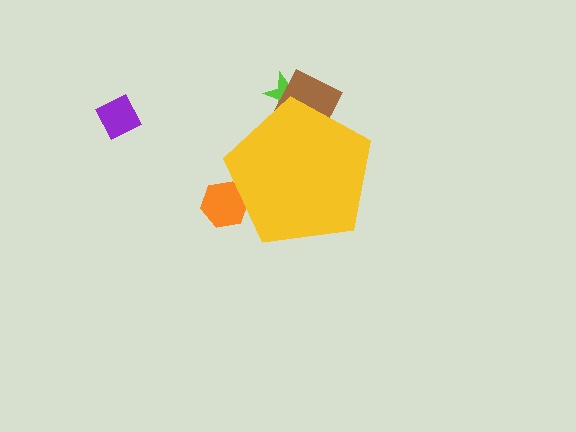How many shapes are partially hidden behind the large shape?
3 shapes are partially hidden.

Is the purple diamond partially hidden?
No, the purple diamond is fully visible.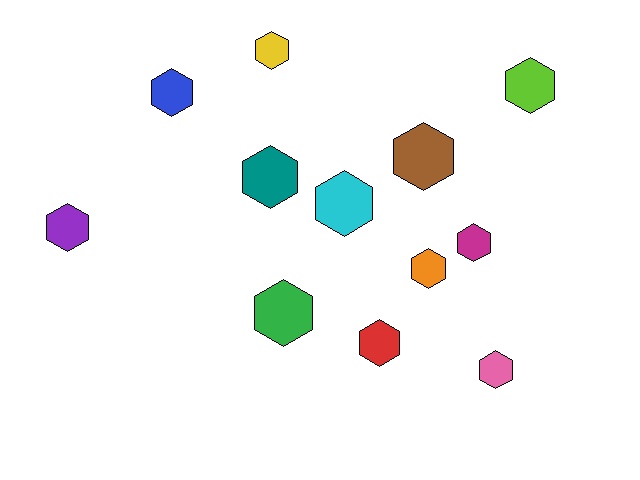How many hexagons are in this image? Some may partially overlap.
There are 12 hexagons.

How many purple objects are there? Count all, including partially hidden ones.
There is 1 purple object.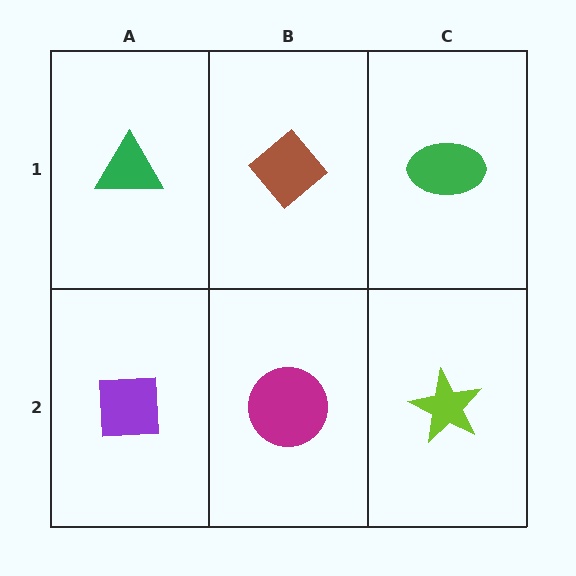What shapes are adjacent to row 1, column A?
A purple square (row 2, column A), a brown diamond (row 1, column B).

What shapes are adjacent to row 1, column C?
A lime star (row 2, column C), a brown diamond (row 1, column B).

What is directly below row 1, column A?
A purple square.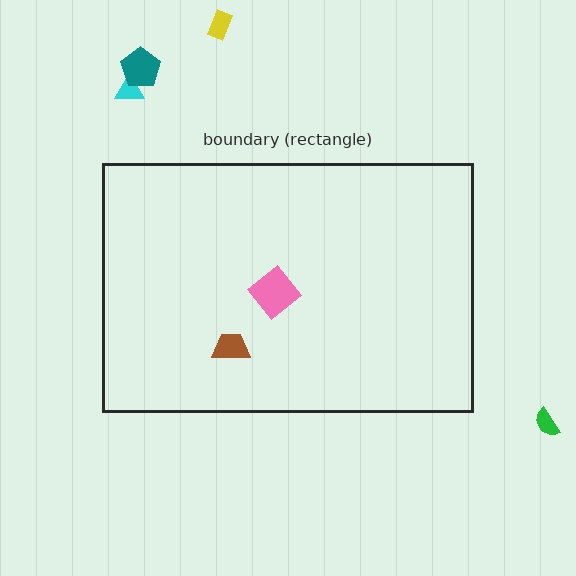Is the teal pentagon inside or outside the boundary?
Outside.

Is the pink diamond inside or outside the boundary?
Inside.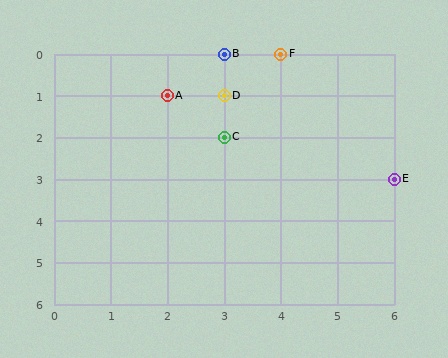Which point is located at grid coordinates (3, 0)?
Point B is at (3, 0).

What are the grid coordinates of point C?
Point C is at grid coordinates (3, 2).